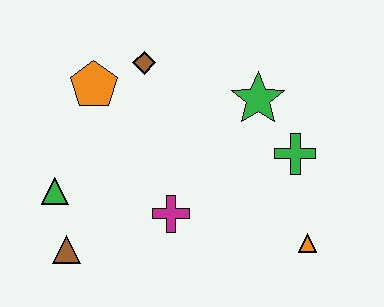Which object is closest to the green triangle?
The brown triangle is closest to the green triangle.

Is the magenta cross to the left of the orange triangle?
Yes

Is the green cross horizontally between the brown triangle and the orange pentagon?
No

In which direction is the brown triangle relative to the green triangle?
The brown triangle is below the green triangle.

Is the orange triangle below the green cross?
Yes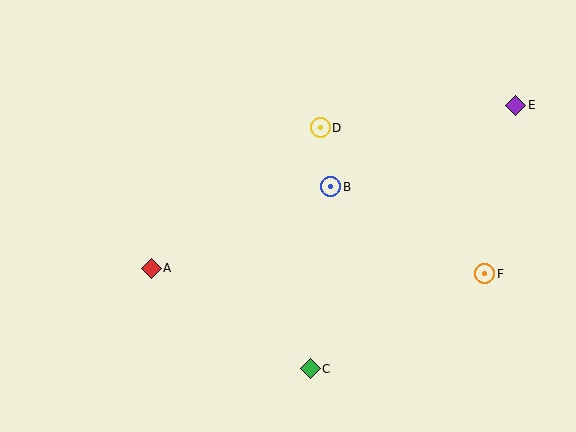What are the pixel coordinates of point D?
Point D is at (320, 128).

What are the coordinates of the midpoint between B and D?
The midpoint between B and D is at (325, 157).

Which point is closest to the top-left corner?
Point A is closest to the top-left corner.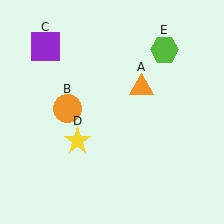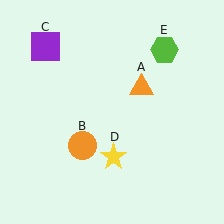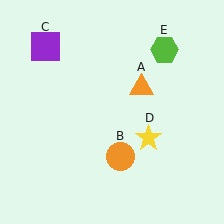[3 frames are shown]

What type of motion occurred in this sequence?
The orange circle (object B), yellow star (object D) rotated counterclockwise around the center of the scene.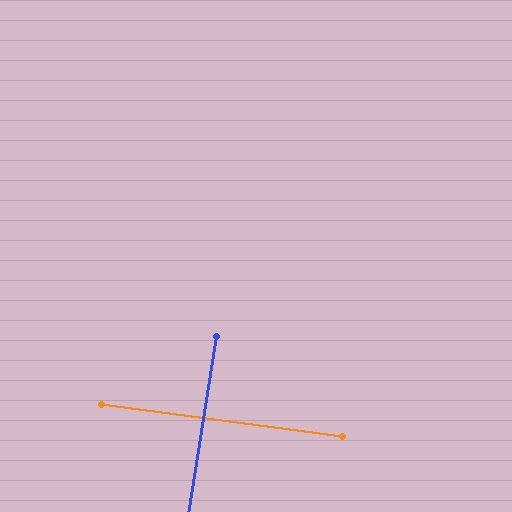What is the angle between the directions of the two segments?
Approximately 89 degrees.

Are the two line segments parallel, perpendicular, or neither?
Perpendicular — they meet at approximately 89°.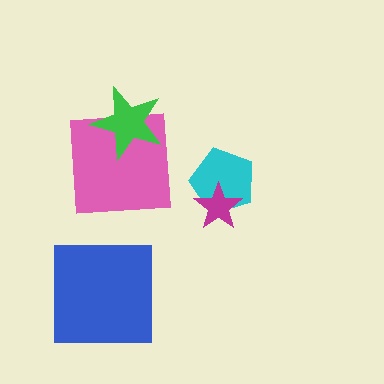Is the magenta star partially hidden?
No, no other shape covers it.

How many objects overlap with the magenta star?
1 object overlaps with the magenta star.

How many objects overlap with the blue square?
0 objects overlap with the blue square.